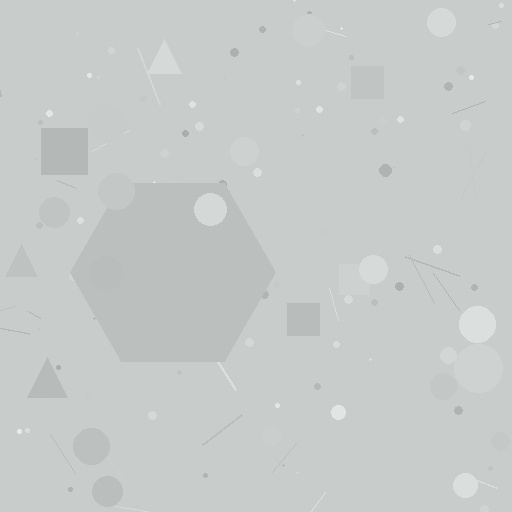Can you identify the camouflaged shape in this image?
The camouflaged shape is a hexagon.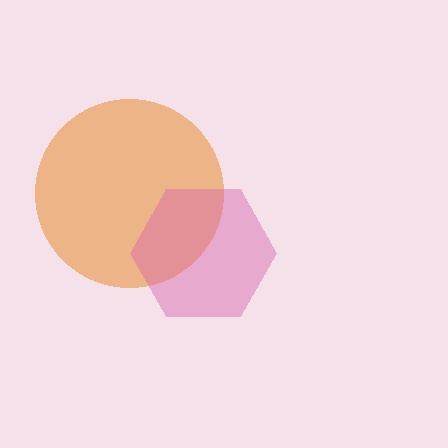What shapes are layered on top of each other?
The layered shapes are: an orange circle, a pink hexagon.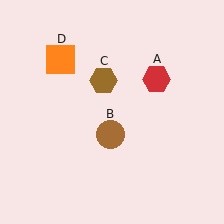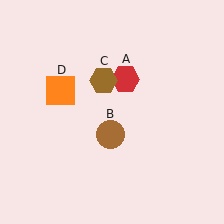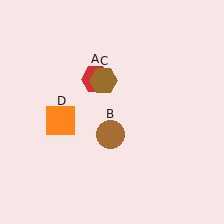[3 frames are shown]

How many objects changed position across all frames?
2 objects changed position: red hexagon (object A), orange square (object D).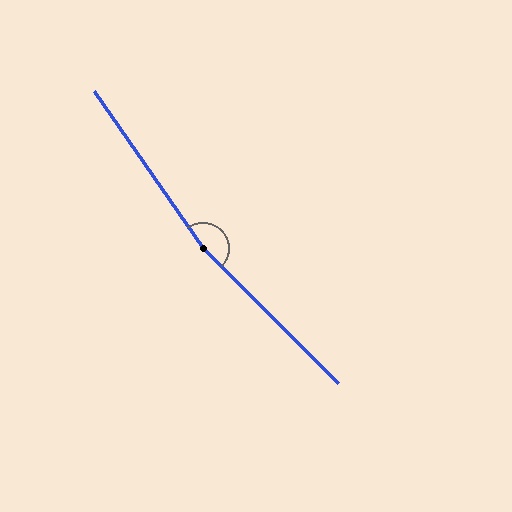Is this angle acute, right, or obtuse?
It is obtuse.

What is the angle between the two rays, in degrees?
Approximately 170 degrees.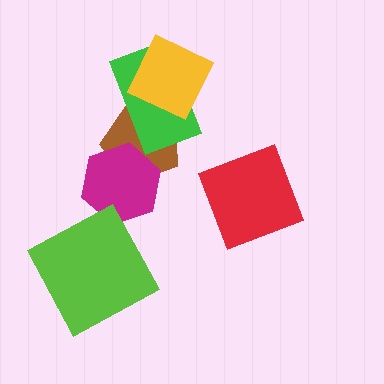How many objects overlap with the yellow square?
1 object overlaps with the yellow square.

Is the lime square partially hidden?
No, no other shape covers it.